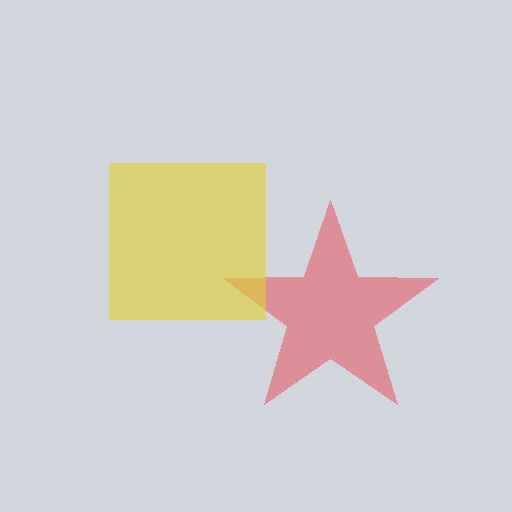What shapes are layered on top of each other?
The layered shapes are: a red star, a yellow square.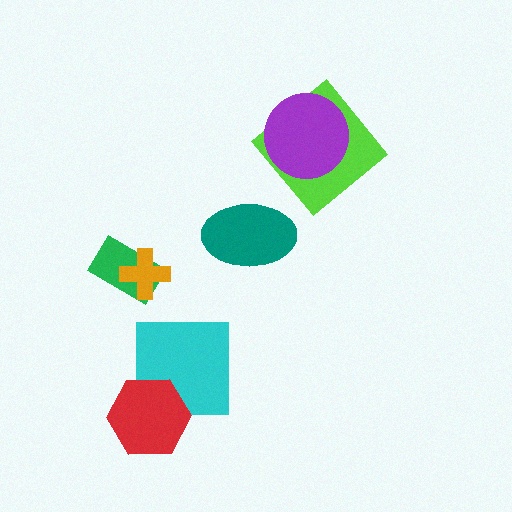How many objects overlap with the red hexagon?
1 object overlaps with the red hexagon.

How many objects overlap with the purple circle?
1 object overlaps with the purple circle.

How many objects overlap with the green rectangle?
1 object overlaps with the green rectangle.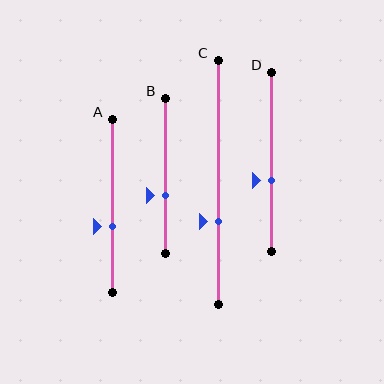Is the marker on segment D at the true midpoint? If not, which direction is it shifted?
No, the marker on segment D is shifted downward by about 10% of the segment length.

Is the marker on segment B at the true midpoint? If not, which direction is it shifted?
No, the marker on segment B is shifted downward by about 13% of the segment length.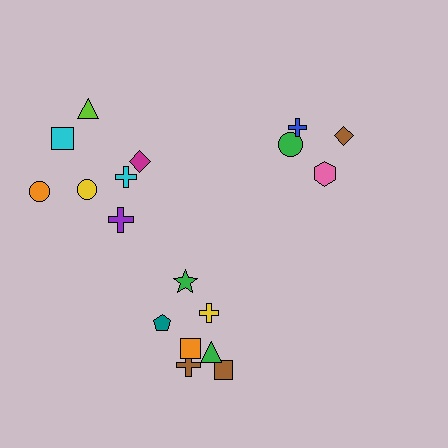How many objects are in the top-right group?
There are 4 objects.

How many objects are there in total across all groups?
There are 18 objects.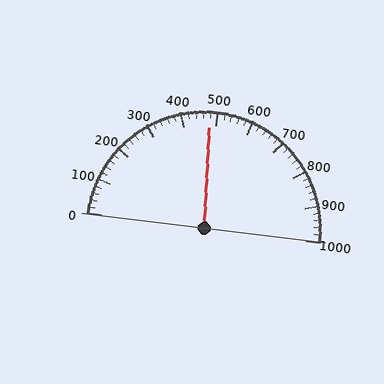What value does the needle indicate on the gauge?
The needle indicates approximately 480.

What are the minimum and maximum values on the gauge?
The gauge ranges from 0 to 1000.